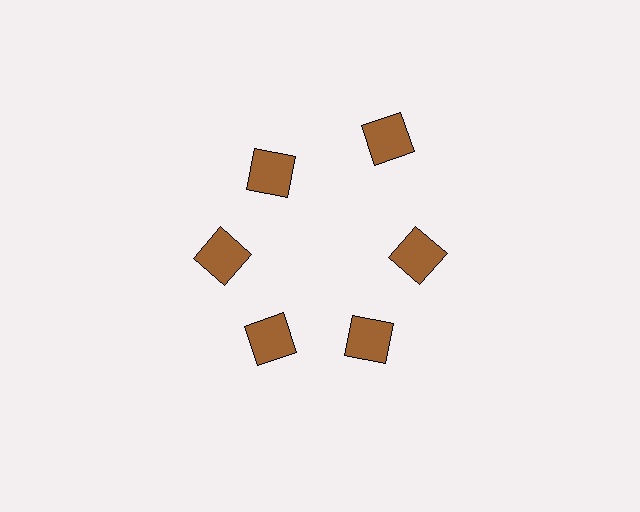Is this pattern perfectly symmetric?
No. The 6 brown squares are arranged in a ring, but one element near the 1 o'clock position is pushed outward from the center, breaking the 6-fold rotational symmetry.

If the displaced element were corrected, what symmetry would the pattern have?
It would have 6-fold rotational symmetry — the pattern would map onto itself every 60 degrees.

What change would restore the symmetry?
The symmetry would be restored by moving it inward, back onto the ring so that all 6 squares sit at equal angles and equal distance from the center.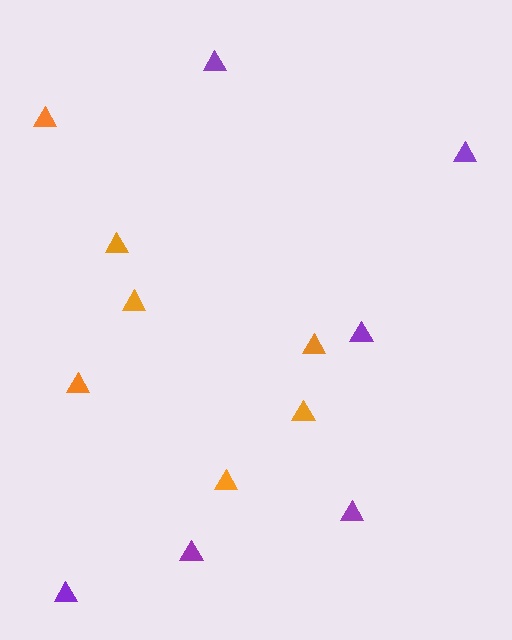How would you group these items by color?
There are 2 groups: one group of purple triangles (6) and one group of orange triangles (7).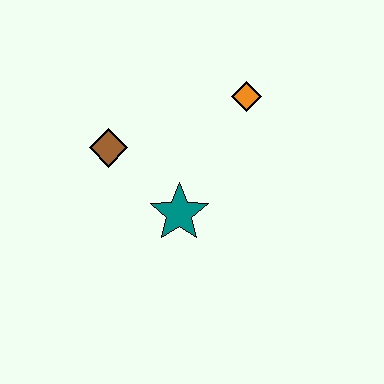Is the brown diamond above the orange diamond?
No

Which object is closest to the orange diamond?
The teal star is closest to the orange diamond.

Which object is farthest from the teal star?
The orange diamond is farthest from the teal star.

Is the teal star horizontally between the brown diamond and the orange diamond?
Yes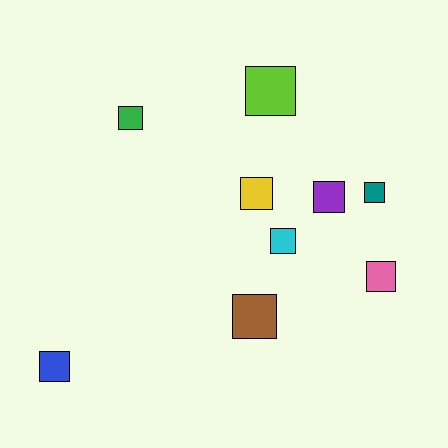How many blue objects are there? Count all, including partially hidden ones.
There is 1 blue object.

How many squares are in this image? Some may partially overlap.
There are 9 squares.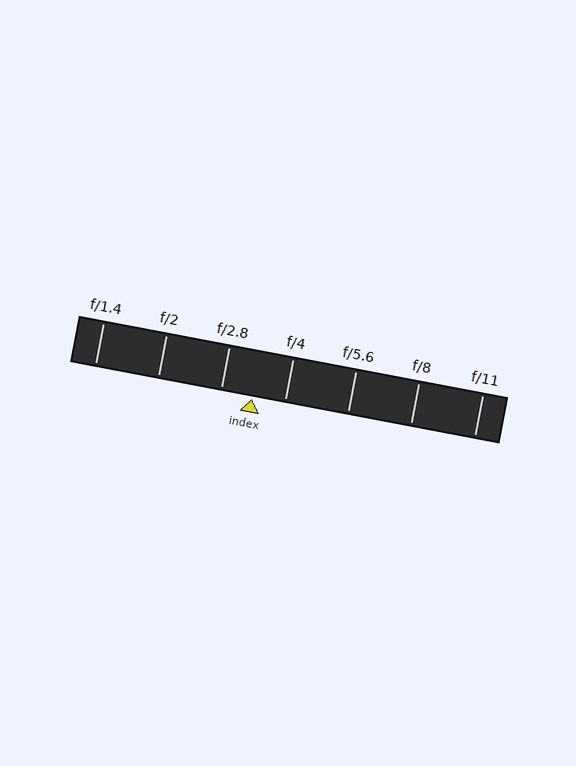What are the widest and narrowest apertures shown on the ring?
The widest aperture shown is f/1.4 and the narrowest is f/11.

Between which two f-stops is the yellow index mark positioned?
The index mark is between f/2.8 and f/4.